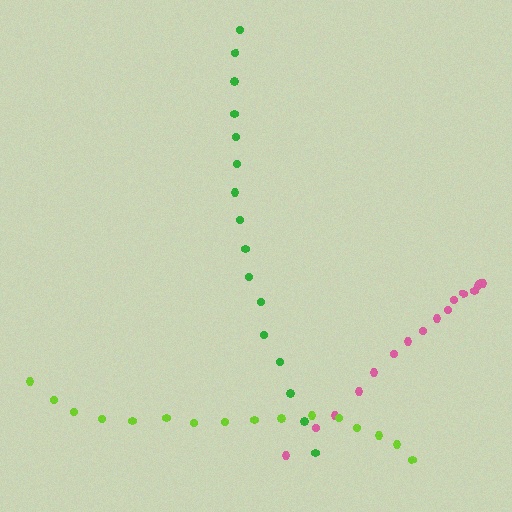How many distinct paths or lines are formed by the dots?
There are 3 distinct paths.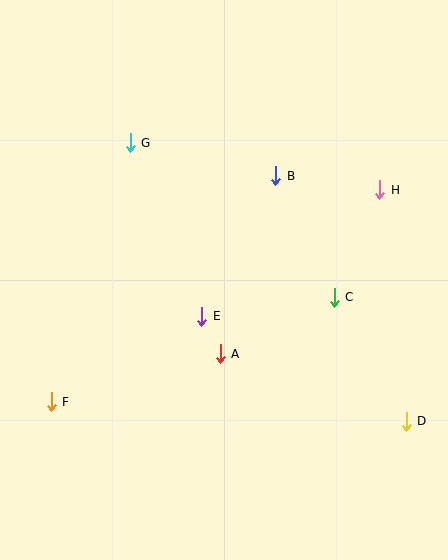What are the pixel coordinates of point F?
Point F is at (51, 402).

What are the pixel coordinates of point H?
Point H is at (380, 190).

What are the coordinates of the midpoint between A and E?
The midpoint between A and E is at (211, 335).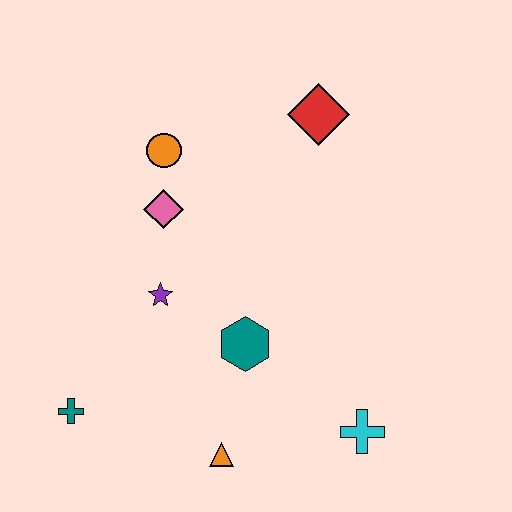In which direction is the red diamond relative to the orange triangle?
The red diamond is above the orange triangle.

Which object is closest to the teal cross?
The purple star is closest to the teal cross.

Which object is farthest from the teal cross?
The red diamond is farthest from the teal cross.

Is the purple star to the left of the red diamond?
Yes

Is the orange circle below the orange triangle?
No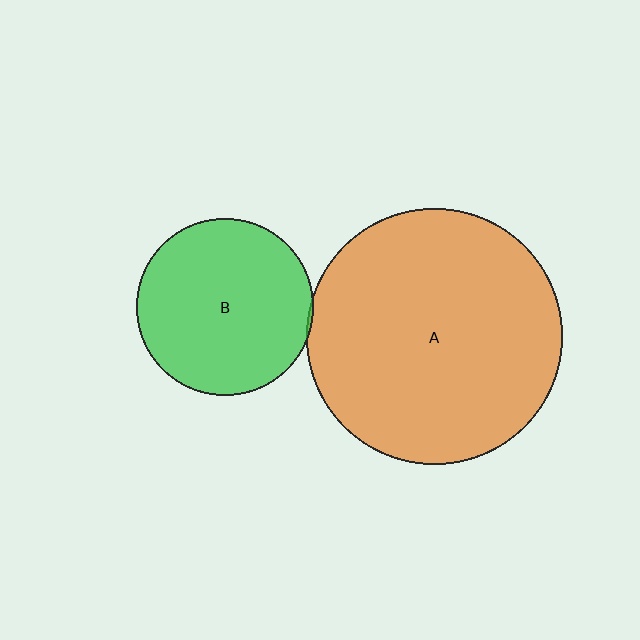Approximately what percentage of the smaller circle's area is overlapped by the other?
Approximately 5%.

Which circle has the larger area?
Circle A (orange).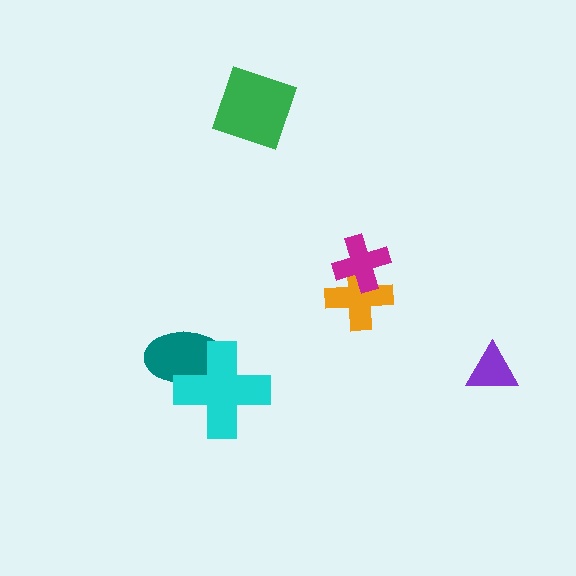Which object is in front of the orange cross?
The magenta cross is in front of the orange cross.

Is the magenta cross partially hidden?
No, no other shape covers it.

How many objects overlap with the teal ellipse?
1 object overlaps with the teal ellipse.